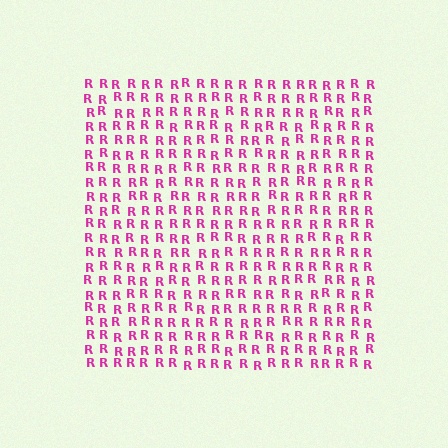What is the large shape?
The large shape is a square.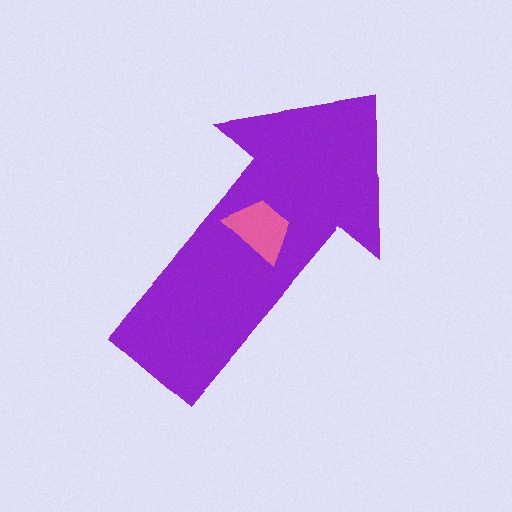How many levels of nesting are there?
2.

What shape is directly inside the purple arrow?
The pink trapezoid.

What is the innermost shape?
The pink trapezoid.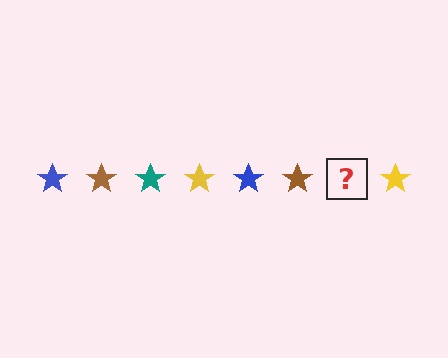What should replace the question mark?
The question mark should be replaced with a teal star.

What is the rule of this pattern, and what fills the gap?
The rule is that the pattern cycles through blue, brown, teal, yellow stars. The gap should be filled with a teal star.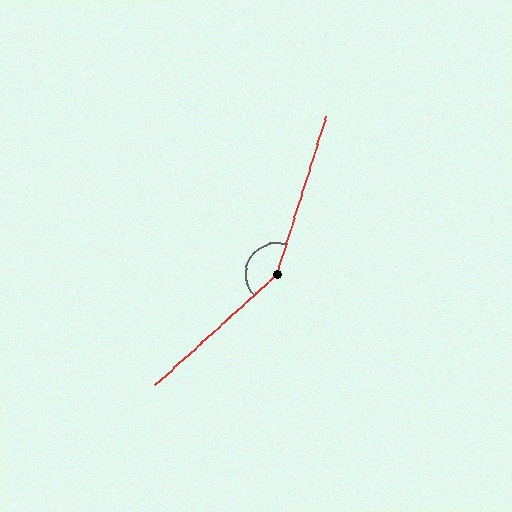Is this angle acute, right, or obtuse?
It is obtuse.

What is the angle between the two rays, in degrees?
Approximately 150 degrees.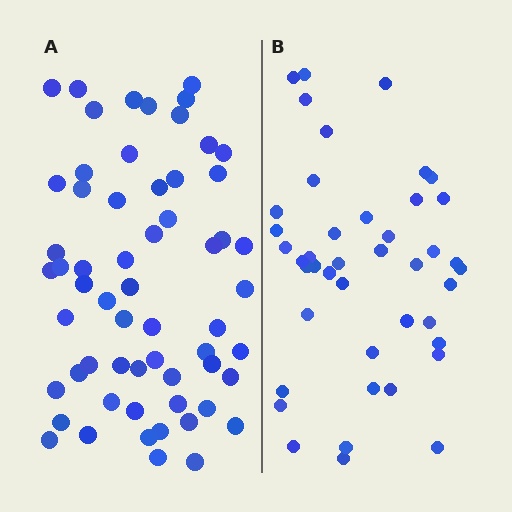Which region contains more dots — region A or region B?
Region A (the left region) has more dots.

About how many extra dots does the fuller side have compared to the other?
Region A has approximately 15 more dots than region B.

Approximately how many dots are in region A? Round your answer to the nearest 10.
About 60 dots.